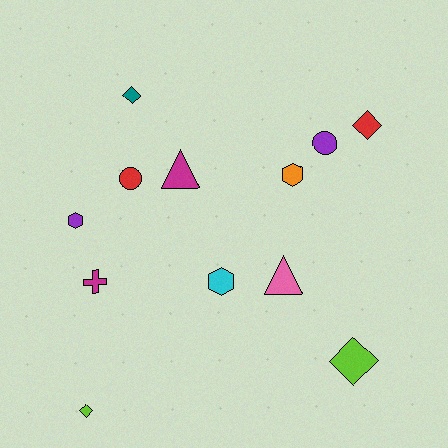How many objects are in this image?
There are 12 objects.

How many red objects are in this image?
There are 2 red objects.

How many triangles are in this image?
There are 2 triangles.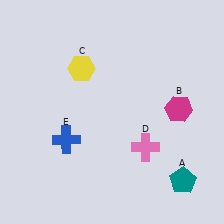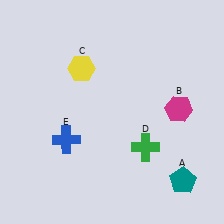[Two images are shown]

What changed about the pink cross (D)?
In Image 1, D is pink. In Image 2, it changed to green.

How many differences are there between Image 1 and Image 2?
There is 1 difference between the two images.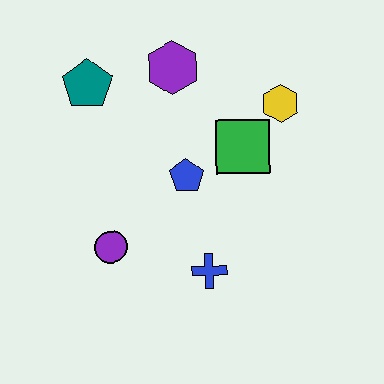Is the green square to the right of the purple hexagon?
Yes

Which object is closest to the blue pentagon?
The green square is closest to the blue pentagon.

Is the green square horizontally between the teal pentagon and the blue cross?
No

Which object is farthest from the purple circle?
The yellow hexagon is farthest from the purple circle.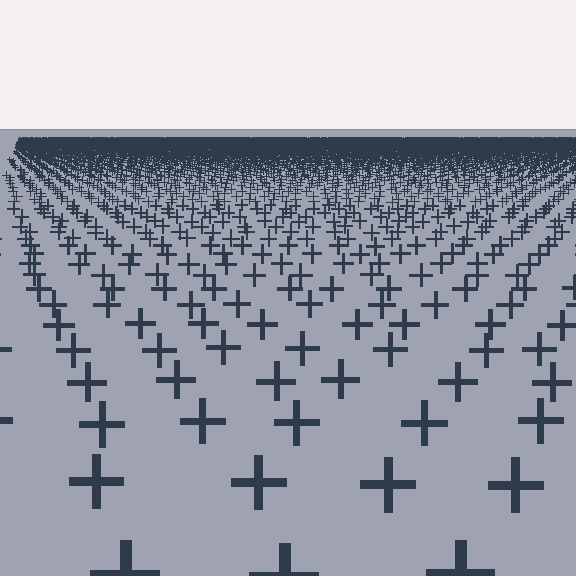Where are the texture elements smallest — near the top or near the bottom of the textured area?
Near the top.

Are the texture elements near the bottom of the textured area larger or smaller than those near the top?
Larger. Near the bottom, elements are closer to the viewer and appear at a bigger on-screen size.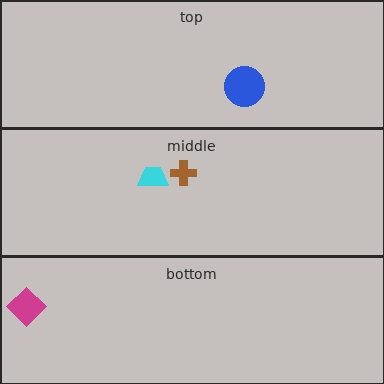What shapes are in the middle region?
The cyan trapezoid, the brown cross.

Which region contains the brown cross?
The middle region.